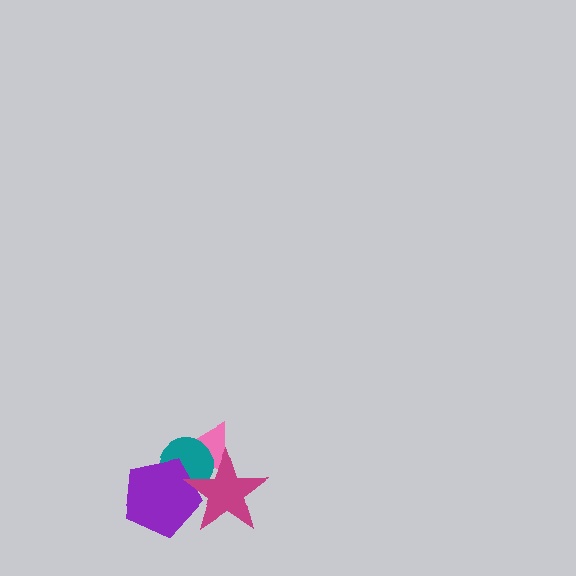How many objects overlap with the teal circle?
3 objects overlap with the teal circle.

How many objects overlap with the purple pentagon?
2 objects overlap with the purple pentagon.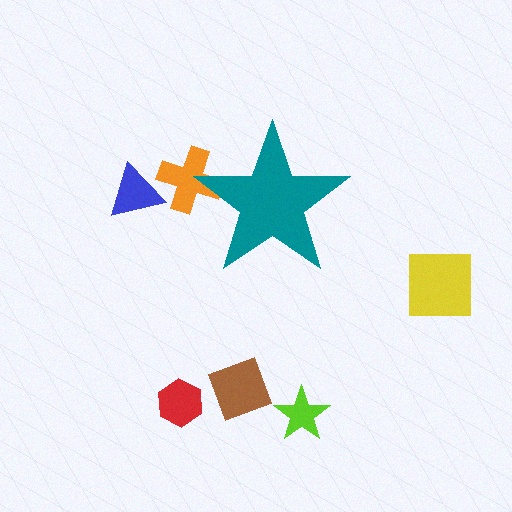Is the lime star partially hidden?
No, the lime star is fully visible.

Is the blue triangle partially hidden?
No, the blue triangle is fully visible.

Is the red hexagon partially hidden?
No, the red hexagon is fully visible.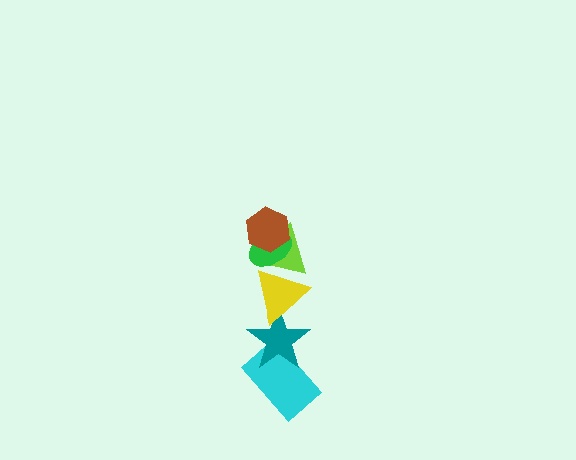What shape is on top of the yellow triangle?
The lime triangle is on top of the yellow triangle.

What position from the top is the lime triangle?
The lime triangle is 3rd from the top.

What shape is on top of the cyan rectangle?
The teal star is on top of the cyan rectangle.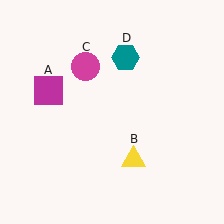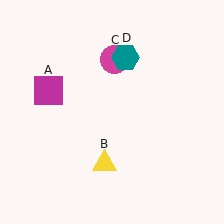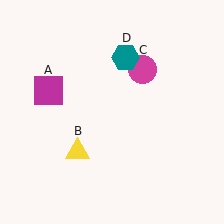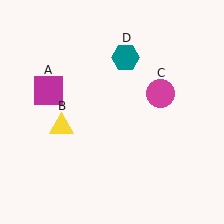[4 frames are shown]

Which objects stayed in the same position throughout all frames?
Magenta square (object A) and teal hexagon (object D) remained stationary.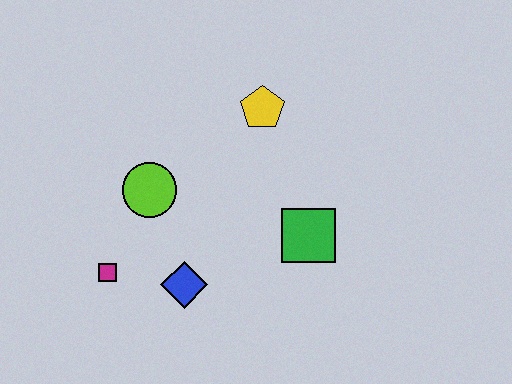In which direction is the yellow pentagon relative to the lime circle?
The yellow pentagon is to the right of the lime circle.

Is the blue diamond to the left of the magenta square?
No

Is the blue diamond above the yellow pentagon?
No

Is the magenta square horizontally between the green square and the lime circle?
No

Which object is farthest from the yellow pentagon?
The magenta square is farthest from the yellow pentagon.